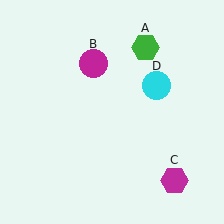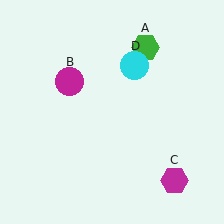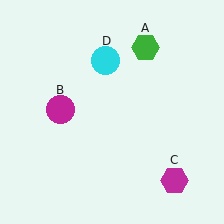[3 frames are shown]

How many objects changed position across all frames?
2 objects changed position: magenta circle (object B), cyan circle (object D).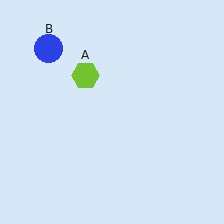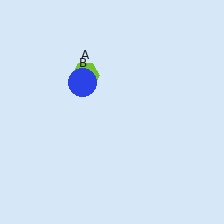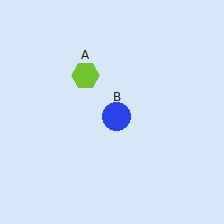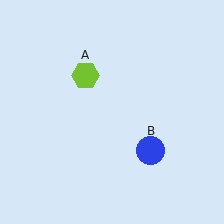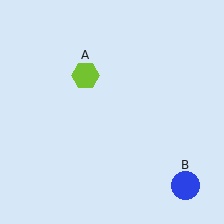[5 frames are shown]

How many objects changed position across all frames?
1 object changed position: blue circle (object B).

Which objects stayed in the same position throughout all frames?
Lime hexagon (object A) remained stationary.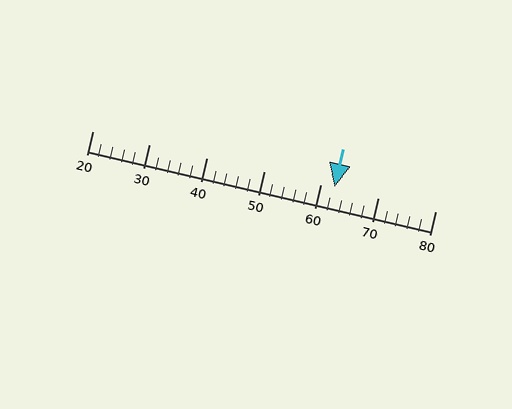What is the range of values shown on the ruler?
The ruler shows values from 20 to 80.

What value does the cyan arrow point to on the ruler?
The cyan arrow points to approximately 62.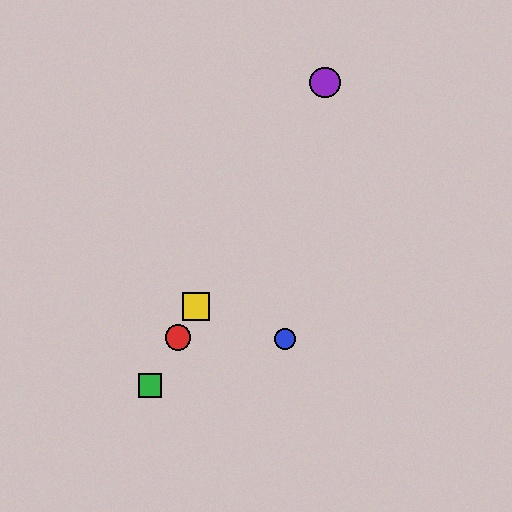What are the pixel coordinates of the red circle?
The red circle is at (178, 337).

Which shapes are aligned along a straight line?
The red circle, the green square, the yellow square, the purple circle are aligned along a straight line.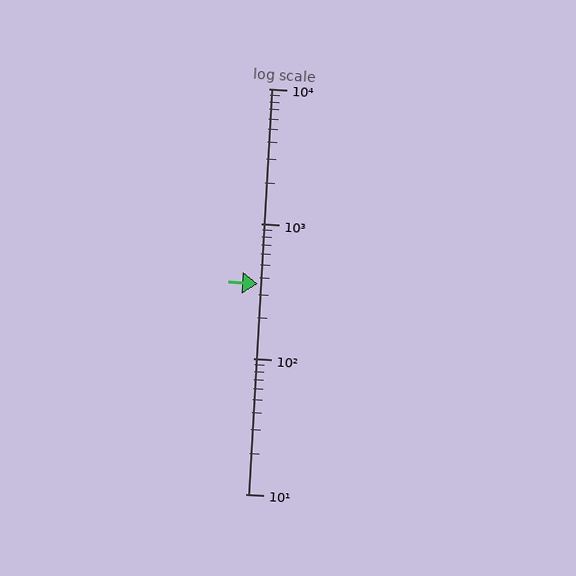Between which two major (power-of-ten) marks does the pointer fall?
The pointer is between 100 and 1000.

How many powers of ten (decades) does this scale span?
The scale spans 3 decades, from 10 to 10000.